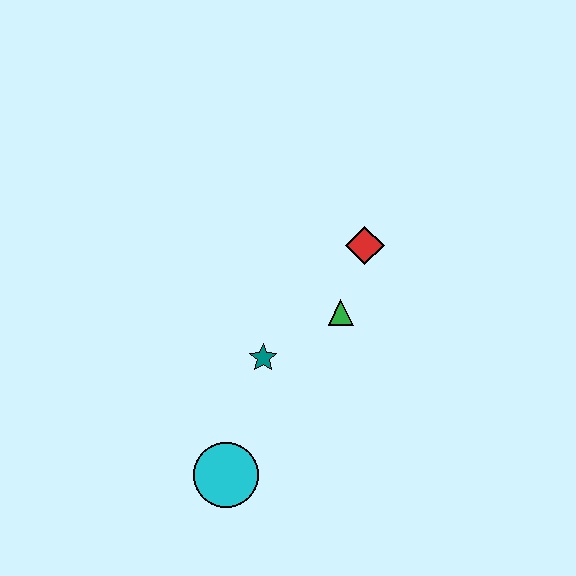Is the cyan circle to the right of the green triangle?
No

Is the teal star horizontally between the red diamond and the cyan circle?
Yes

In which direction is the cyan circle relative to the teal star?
The cyan circle is below the teal star.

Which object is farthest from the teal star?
The red diamond is farthest from the teal star.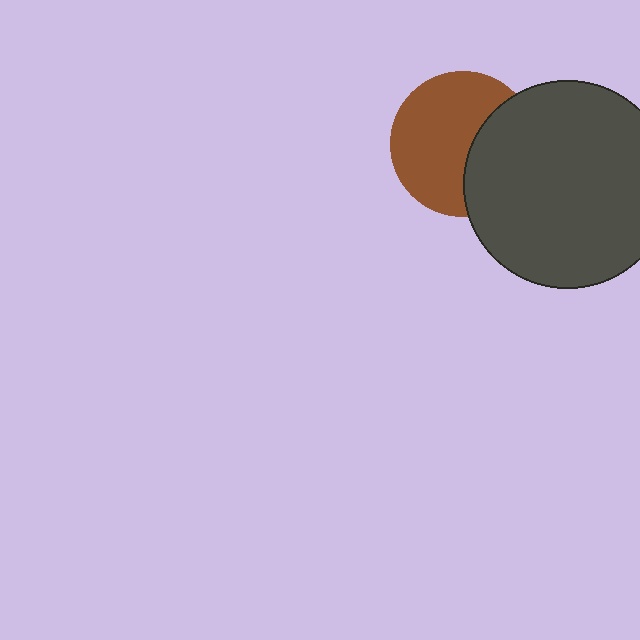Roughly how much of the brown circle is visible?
About half of it is visible (roughly 64%).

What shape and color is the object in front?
The object in front is a dark gray circle.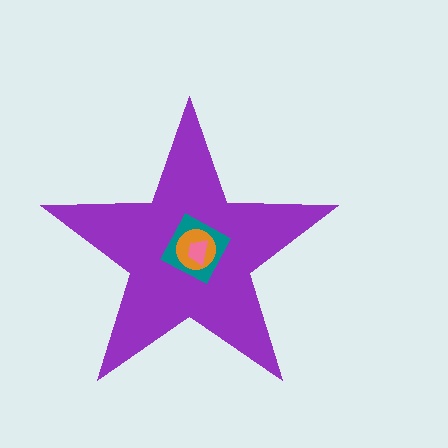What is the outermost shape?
The purple star.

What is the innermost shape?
The pink trapezoid.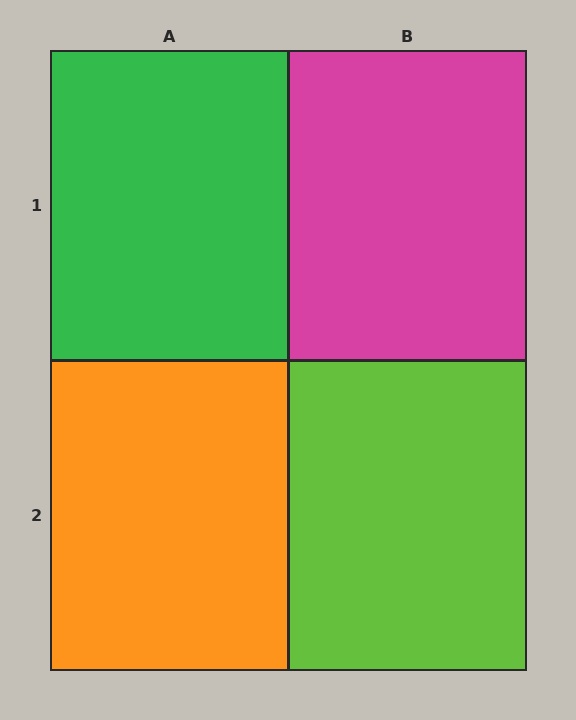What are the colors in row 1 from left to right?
Green, magenta.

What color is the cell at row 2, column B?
Lime.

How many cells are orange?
1 cell is orange.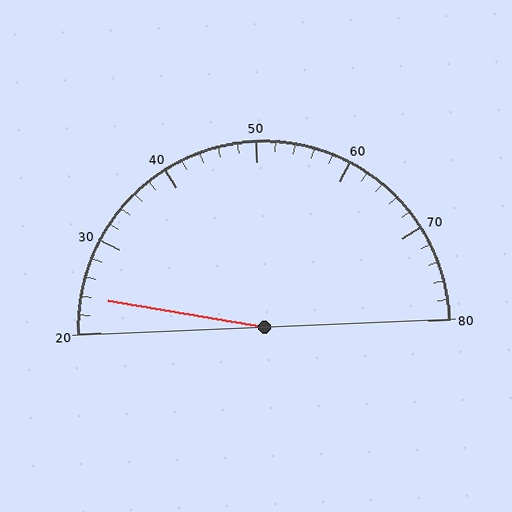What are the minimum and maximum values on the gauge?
The gauge ranges from 20 to 80.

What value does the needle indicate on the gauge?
The needle indicates approximately 24.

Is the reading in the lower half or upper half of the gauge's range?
The reading is in the lower half of the range (20 to 80).